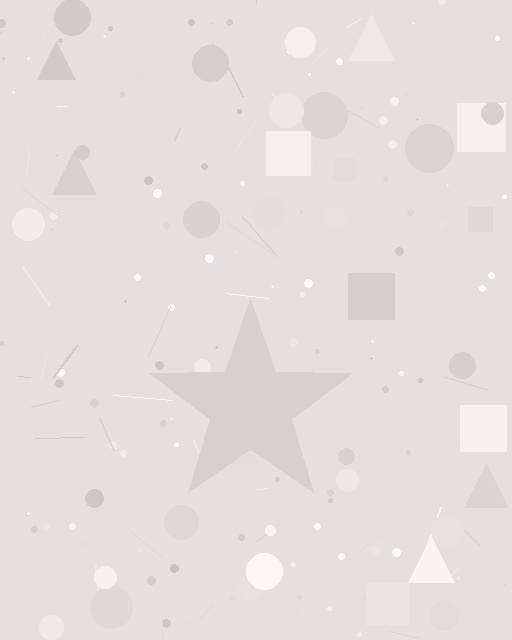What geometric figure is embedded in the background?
A star is embedded in the background.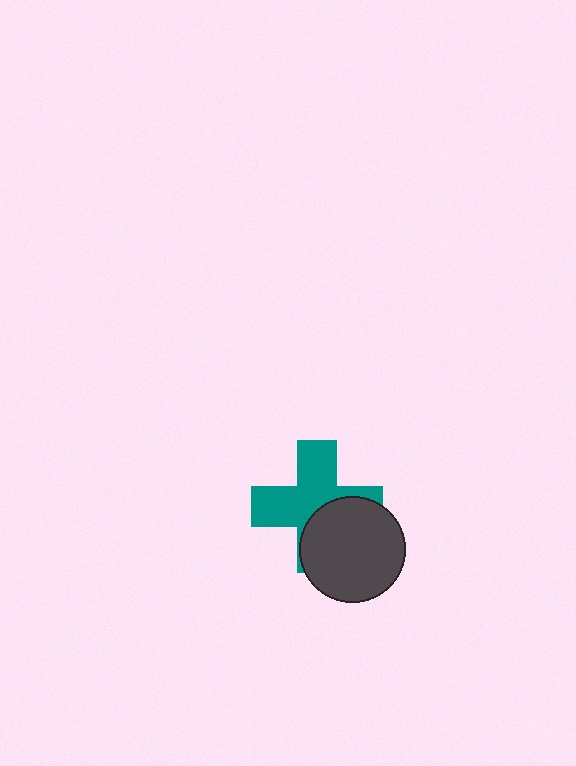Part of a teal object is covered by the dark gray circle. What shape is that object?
It is a cross.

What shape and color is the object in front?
The object in front is a dark gray circle.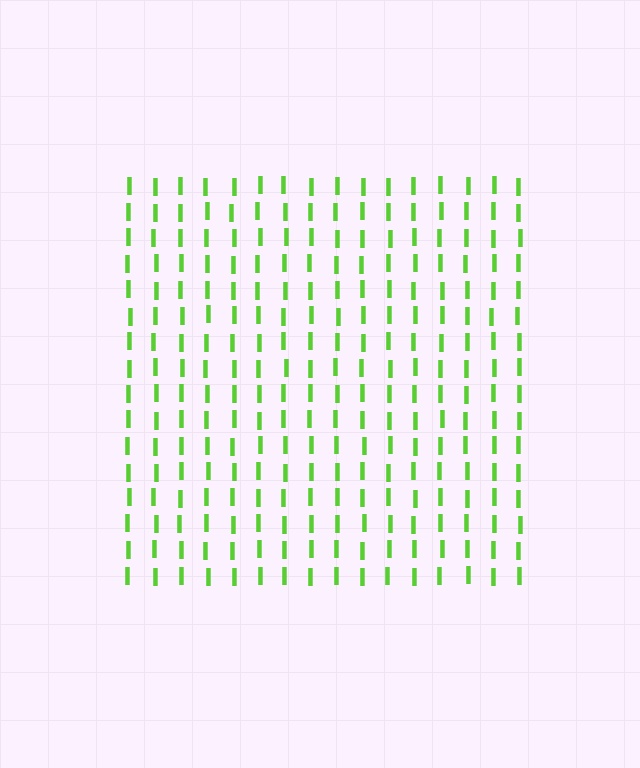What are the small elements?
The small elements are letter I's.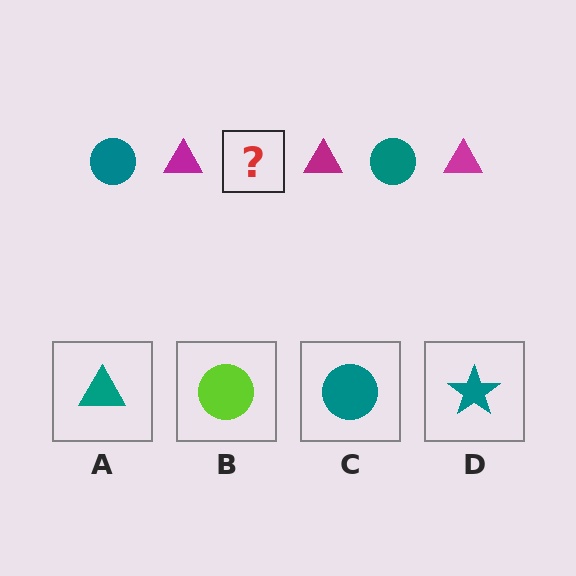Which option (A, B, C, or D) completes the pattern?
C.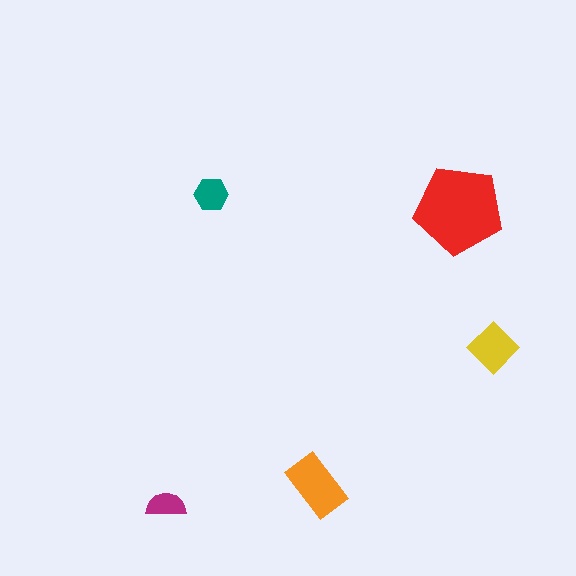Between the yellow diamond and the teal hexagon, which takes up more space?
The yellow diamond.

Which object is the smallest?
The magenta semicircle.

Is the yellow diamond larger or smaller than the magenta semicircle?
Larger.